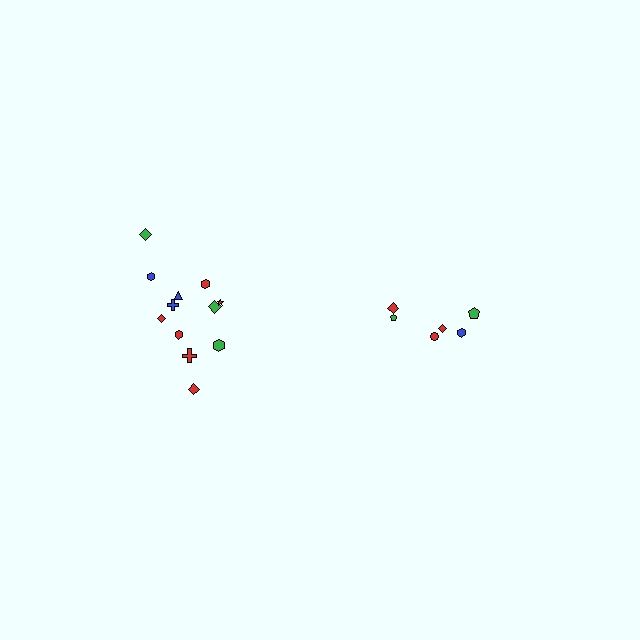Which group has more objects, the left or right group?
The left group.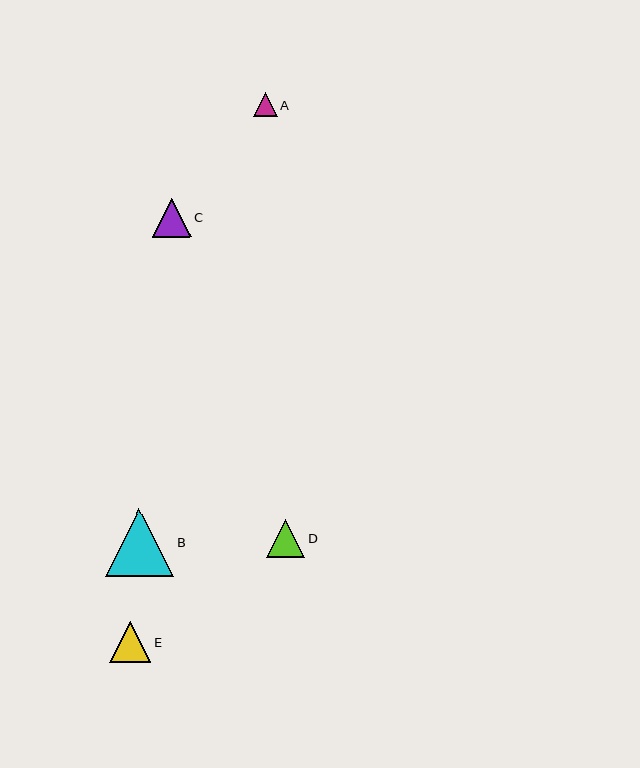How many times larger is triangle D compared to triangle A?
Triangle D is approximately 1.6 times the size of triangle A.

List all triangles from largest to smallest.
From largest to smallest: B, E, C, D, A.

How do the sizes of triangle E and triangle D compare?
Triangle E and triangle D are approximately the same size.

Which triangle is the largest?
Triangle B is the largest with a size of approximately 68 pixels.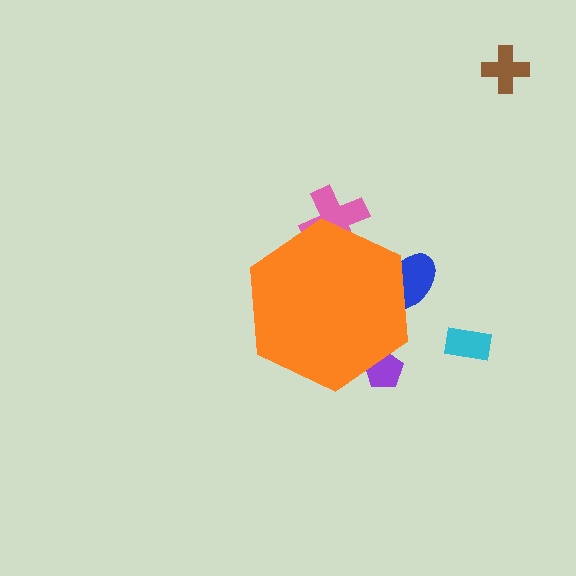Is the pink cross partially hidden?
Yes, the pink cross is partially hidden behind the orange hexagon.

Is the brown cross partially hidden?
No, the brown cross is fully visible.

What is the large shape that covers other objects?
An orange hexagon.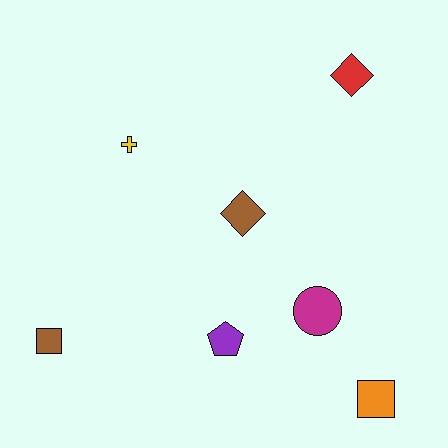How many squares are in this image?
There are 2 squares.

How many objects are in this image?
There are 7 objects.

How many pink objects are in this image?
There are no pink objects.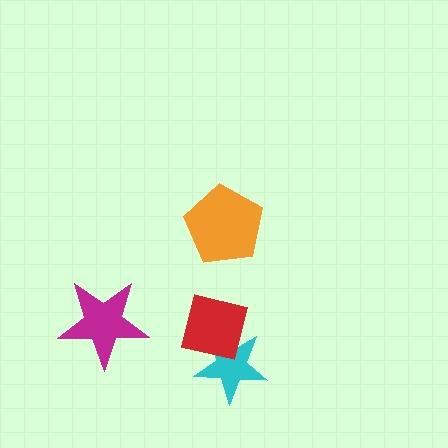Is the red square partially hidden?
No, no other shape covers it.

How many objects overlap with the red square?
1 object overlaps with the red square.